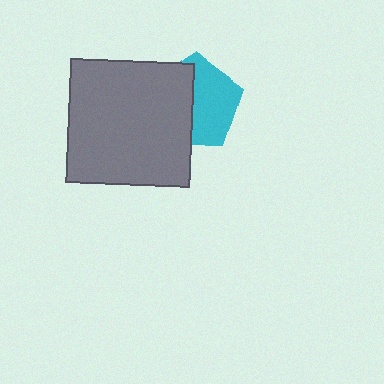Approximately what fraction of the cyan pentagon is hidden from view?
Roughly 47% of the cyan pentagon is hidden behind the gray square.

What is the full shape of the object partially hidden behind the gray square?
The partially hidden object is a cyan pentagon.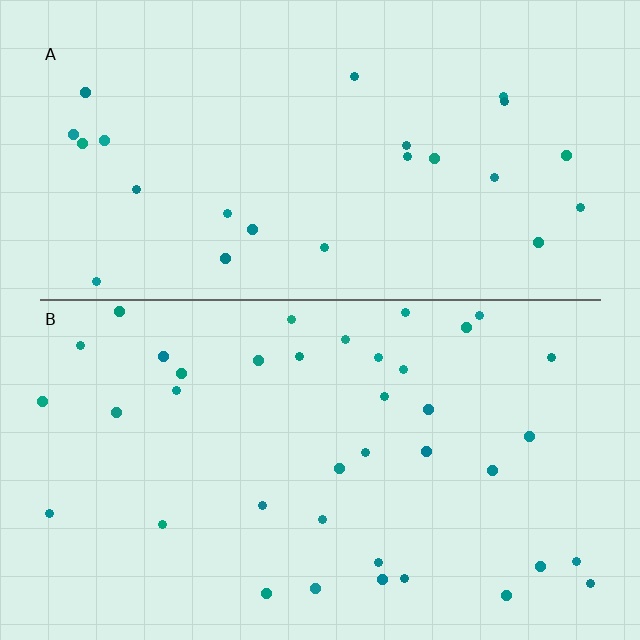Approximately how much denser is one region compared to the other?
Approximately 1.6× — region B over region A.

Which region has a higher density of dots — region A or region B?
B (the bottom).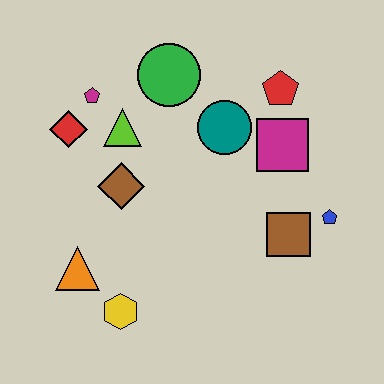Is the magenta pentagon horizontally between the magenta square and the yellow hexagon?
No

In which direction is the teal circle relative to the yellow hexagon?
The teal circle is above the yellow hexagon.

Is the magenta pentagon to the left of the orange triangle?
No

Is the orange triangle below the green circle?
Yes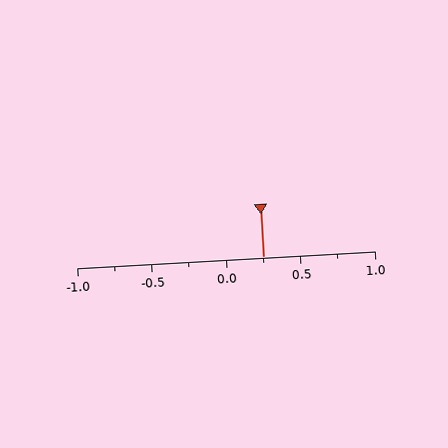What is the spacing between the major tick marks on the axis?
The major ticks are spaced 0.5 apart.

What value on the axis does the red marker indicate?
The marker indicates approximately 0.25.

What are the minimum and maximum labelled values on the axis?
The axis runs from -1.0 to 1.0.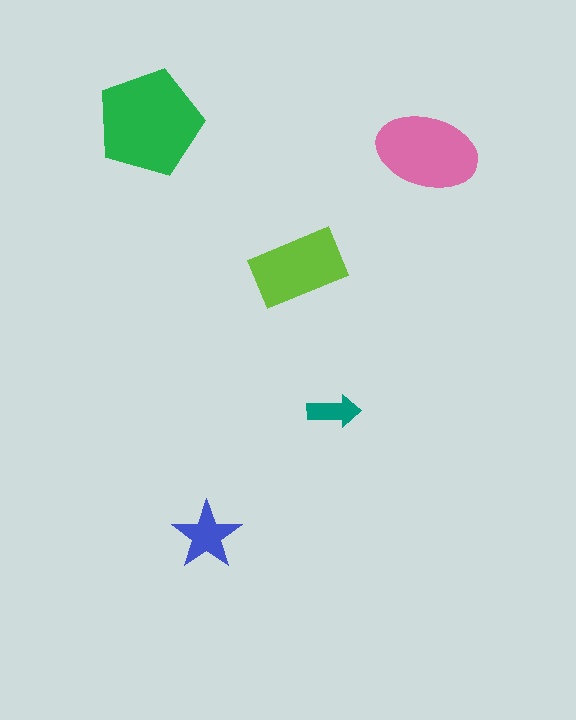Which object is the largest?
The green pentagon.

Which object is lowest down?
The blue star is bottommost.